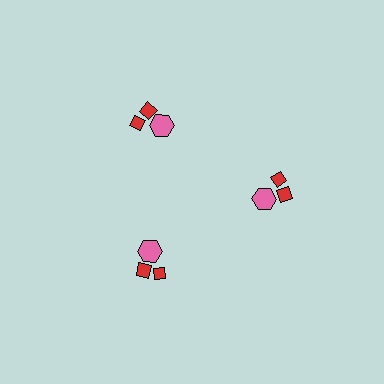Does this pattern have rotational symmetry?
Yes, this pattern has 3-fold rotational symmetry. It looks the same after rotating 120 degrees around the center.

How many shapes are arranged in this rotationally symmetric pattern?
There are 9 shapes, arranged in 3 groups of 3.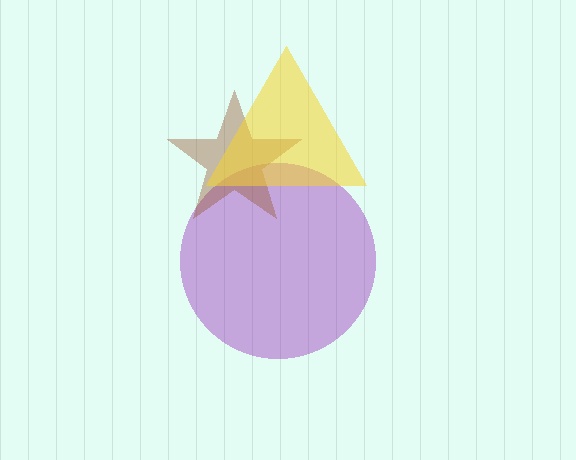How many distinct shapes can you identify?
There are 3 distinct shapes: a purple circle, a brown star, a yellow triangle.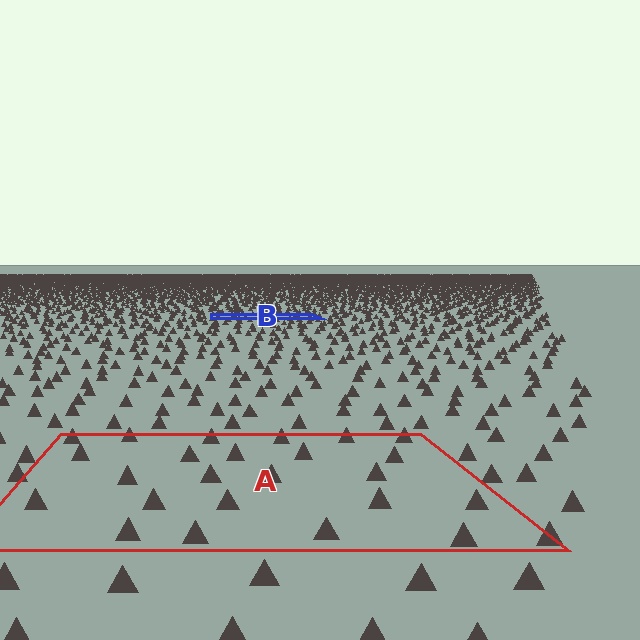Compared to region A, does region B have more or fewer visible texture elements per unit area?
Region B has more texture elements per unit area — they are packed more densely because it is farther away.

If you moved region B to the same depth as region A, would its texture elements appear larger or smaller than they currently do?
They would appear larger. At a closer depth, the same texture elements are projected at a bigger on-screen size.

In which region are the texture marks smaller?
The texture marks are smaller in region B, because it is farther away.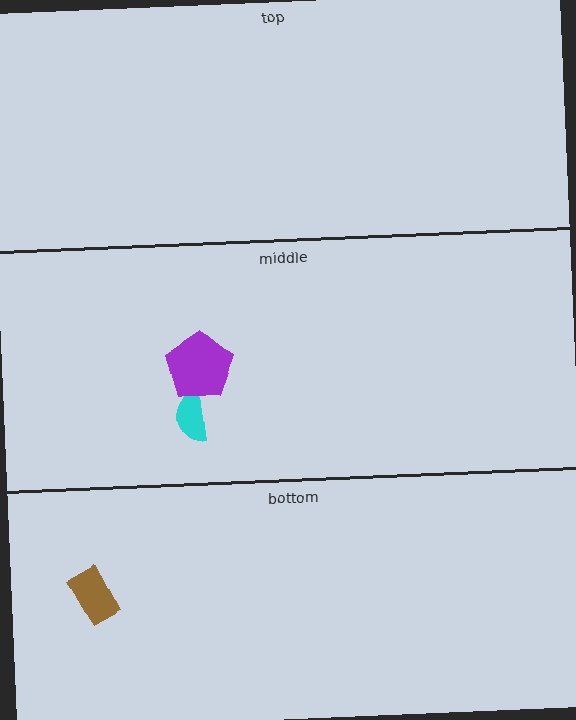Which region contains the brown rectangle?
The bottom region.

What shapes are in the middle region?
The cyan semicircle, the purple pentagon.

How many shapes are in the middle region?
2.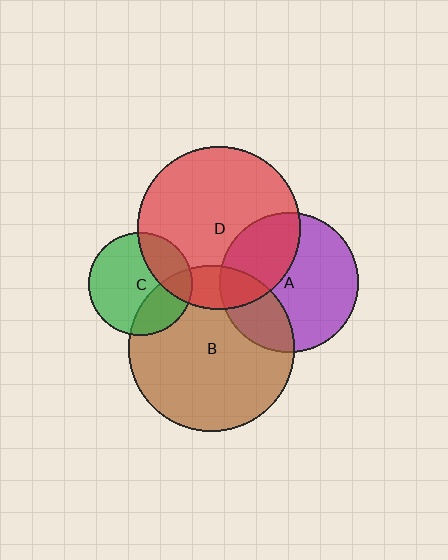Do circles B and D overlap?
Yes.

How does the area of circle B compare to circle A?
Approximately 1.4 times.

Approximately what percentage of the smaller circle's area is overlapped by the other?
Approximately 15%.